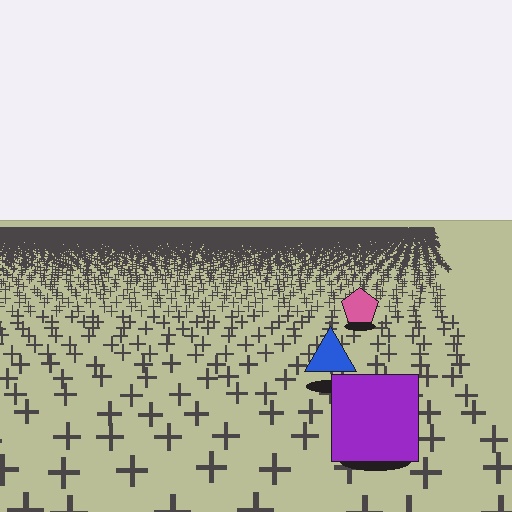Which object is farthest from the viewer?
The pink pentagon is farthest from the viewer. It appears smaller and the ground texture around it is denser.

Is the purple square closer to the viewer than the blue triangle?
Yes. The purple square is closer — you can tell from the texture gradient: the ground texture is coarser near it.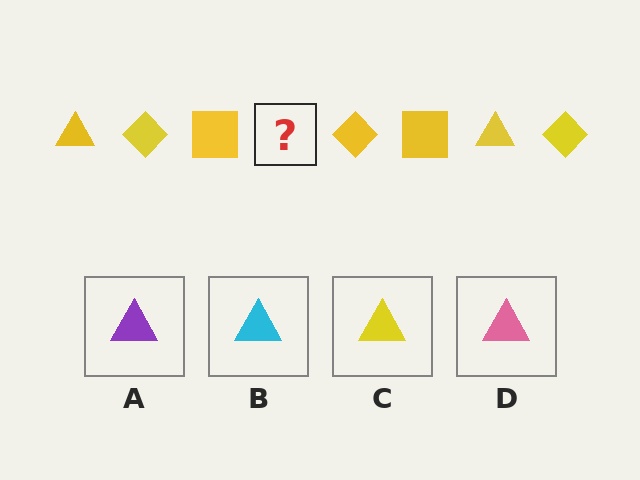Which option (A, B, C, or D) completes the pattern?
C.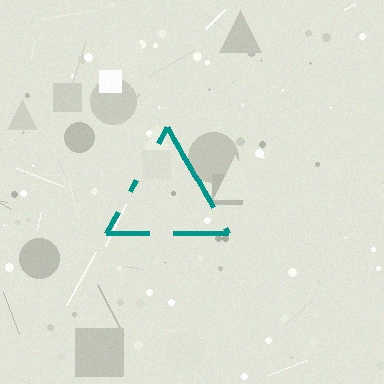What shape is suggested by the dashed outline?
The dashed outline suggests a triangle.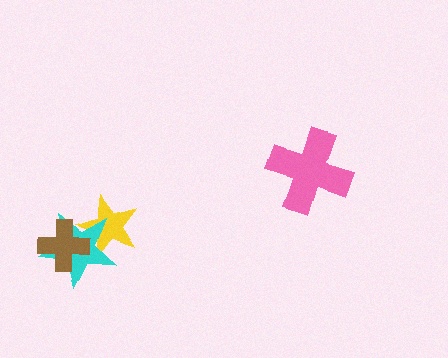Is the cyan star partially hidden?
Yes, it is partially covered by another shape.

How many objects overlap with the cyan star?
2 objects overlap with the cyan star.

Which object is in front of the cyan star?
The brown cross is in front of the cyan star.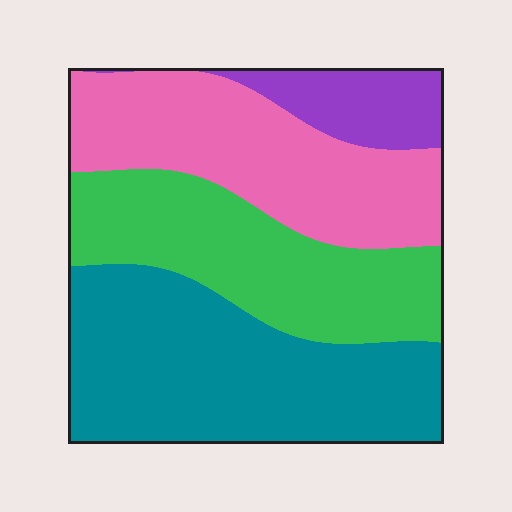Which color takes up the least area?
Purple, at roughly 10%.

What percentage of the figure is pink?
Pink takes up about one quarter (1/4) of the figure.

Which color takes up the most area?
Teal, at roughly 35%.